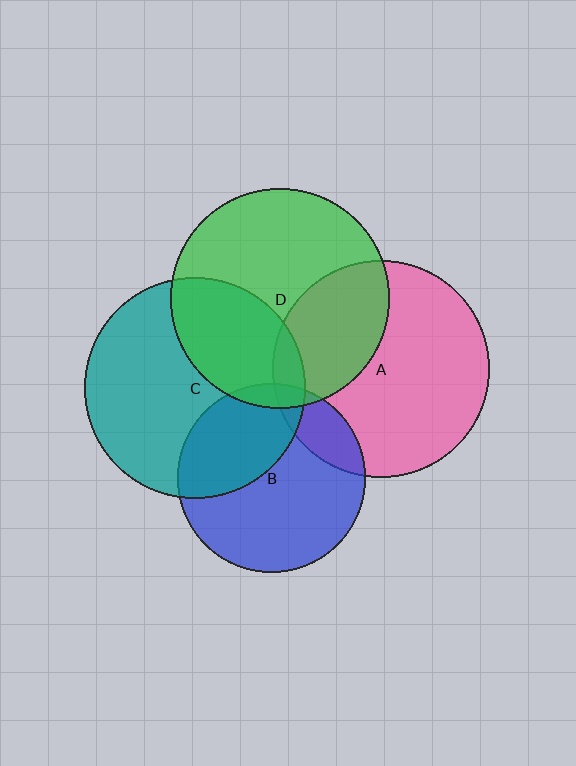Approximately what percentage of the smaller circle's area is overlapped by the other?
Approximately 5%.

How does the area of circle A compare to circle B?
Approximately 1.3 times.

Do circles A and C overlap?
Yes.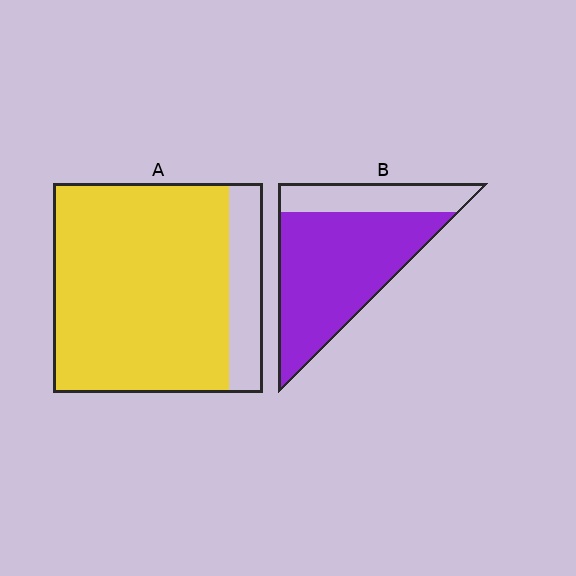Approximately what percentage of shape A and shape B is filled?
A is approximately 85% and B is approximately 75%.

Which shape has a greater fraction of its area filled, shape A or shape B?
Shape A.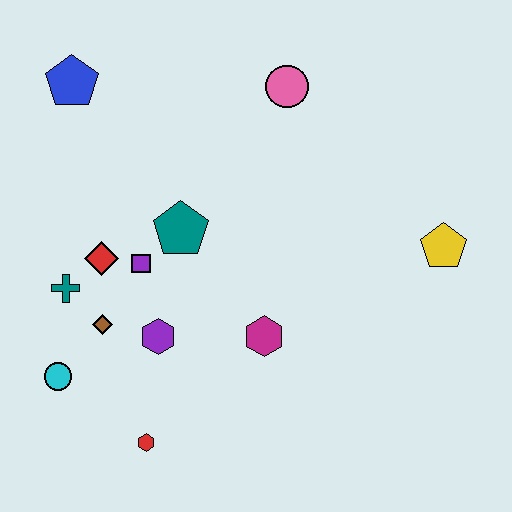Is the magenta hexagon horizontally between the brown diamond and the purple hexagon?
No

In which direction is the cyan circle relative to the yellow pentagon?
The cyan circle is to the left of the yellow pentagon.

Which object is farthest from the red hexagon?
The pink circle is farthest from the red hexagon.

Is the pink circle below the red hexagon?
No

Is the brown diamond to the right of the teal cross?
Yes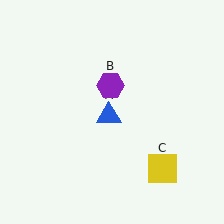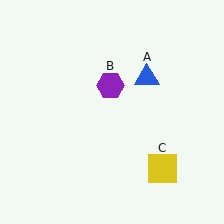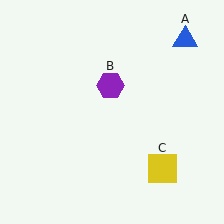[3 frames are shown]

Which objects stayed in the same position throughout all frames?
Purple hexagon (object B) and yellow square (object C) remained stationary.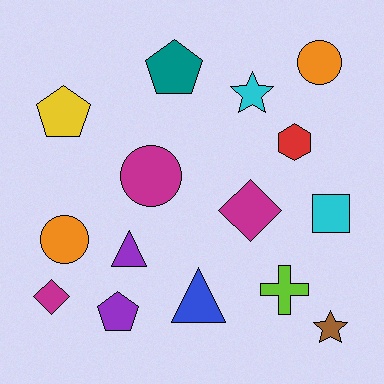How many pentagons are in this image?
There are 3 pentagons.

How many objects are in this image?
There are 15 objects.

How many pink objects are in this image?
There are no pink objects.